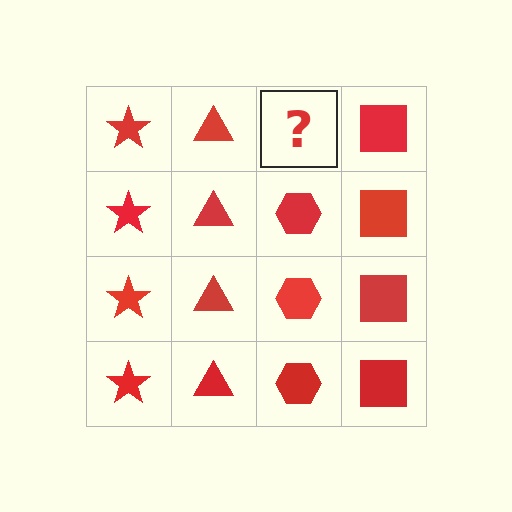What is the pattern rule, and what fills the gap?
The rule is that each column has a consistent shape. The gap should be filled with a red hexagon.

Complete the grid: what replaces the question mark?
The question mark should be replaced with a red hexagon.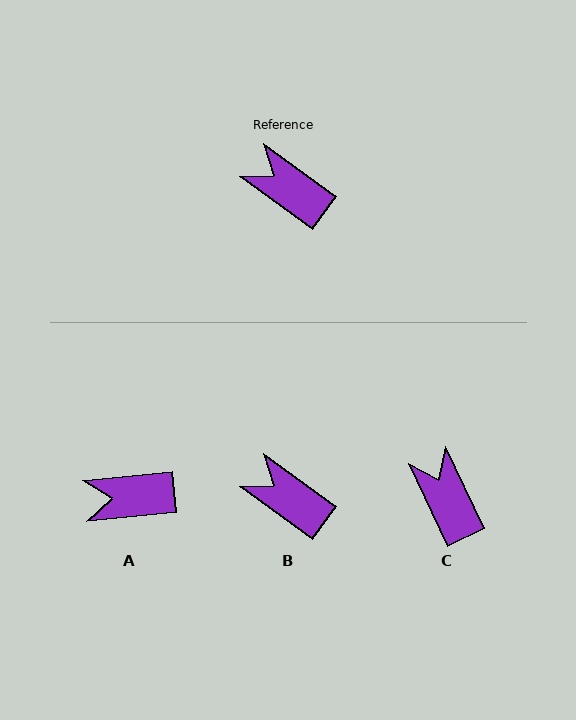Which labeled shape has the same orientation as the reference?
B.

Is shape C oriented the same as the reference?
No, it is off by about 29 degrees.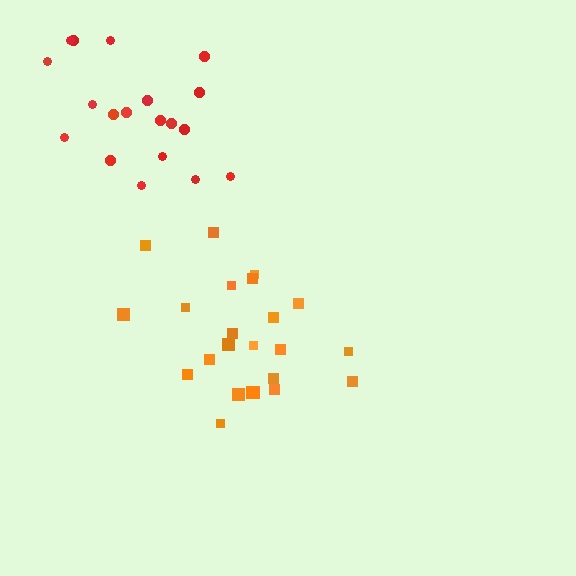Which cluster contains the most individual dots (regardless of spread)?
Orange (23).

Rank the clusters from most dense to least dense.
orange, red.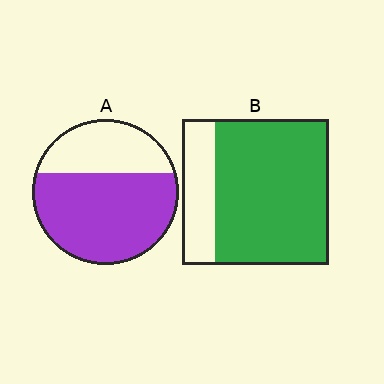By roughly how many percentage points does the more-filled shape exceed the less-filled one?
By roughly 10 percentage points (B over A).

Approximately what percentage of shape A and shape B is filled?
A is approximately 65% and B is approximately 80%.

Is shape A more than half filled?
Yes.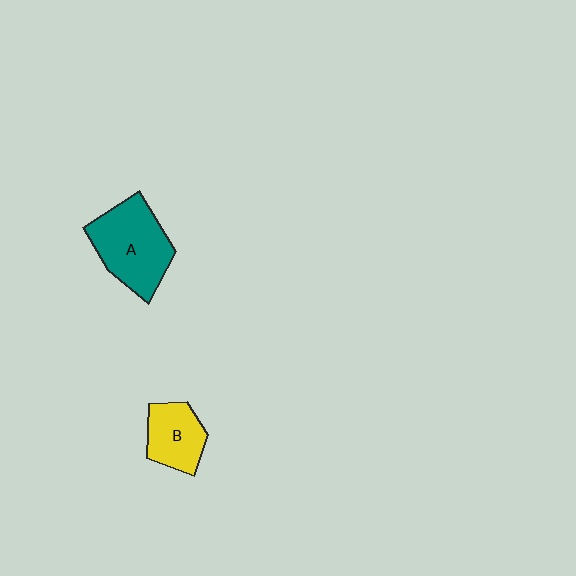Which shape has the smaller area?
Shape B (yellow).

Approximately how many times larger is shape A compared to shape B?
Approximately 1.6 times.